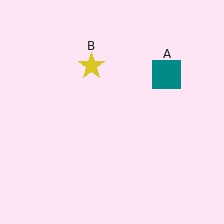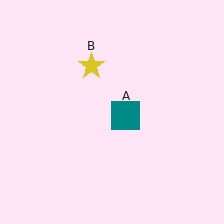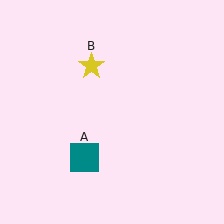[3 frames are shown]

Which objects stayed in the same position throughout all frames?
Yellow star (object B) remained stationary.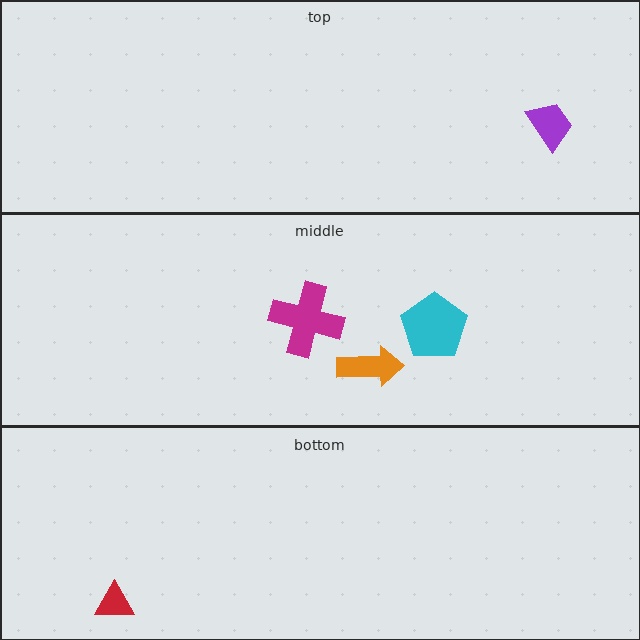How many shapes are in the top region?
1.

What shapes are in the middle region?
The magenta cross, the orange arrow, the cyan pentagon.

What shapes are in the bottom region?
The red triangle.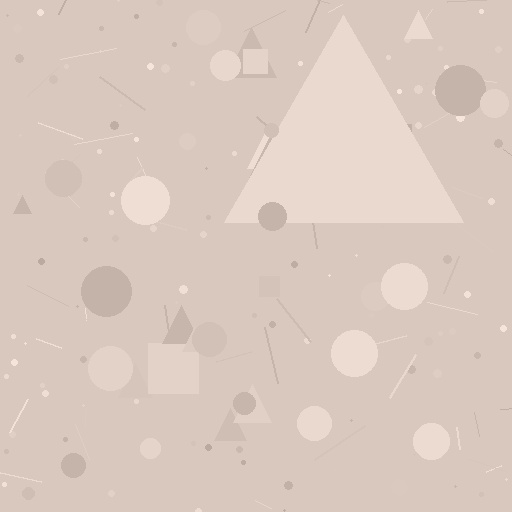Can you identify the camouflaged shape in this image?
The camouflaged shape is a triangle.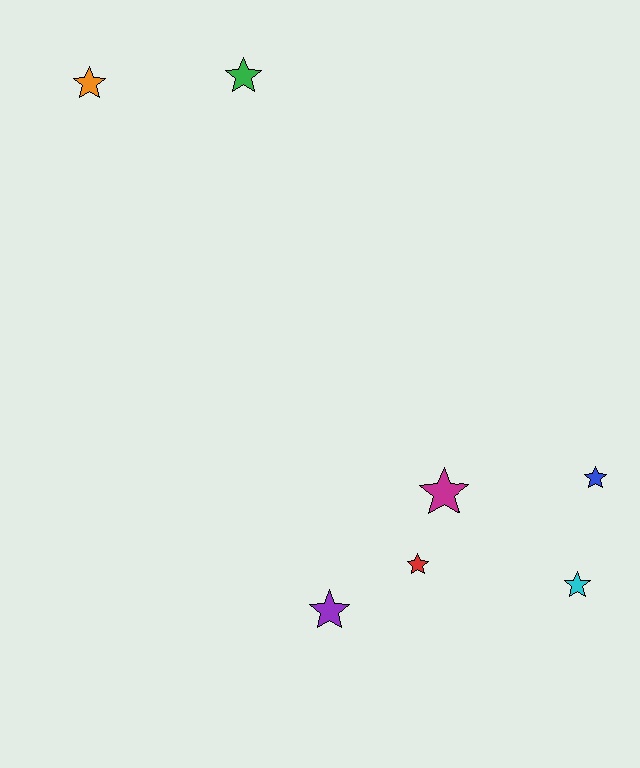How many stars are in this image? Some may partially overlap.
There are 7 stars.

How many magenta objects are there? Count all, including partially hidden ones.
There is 1 magenta object.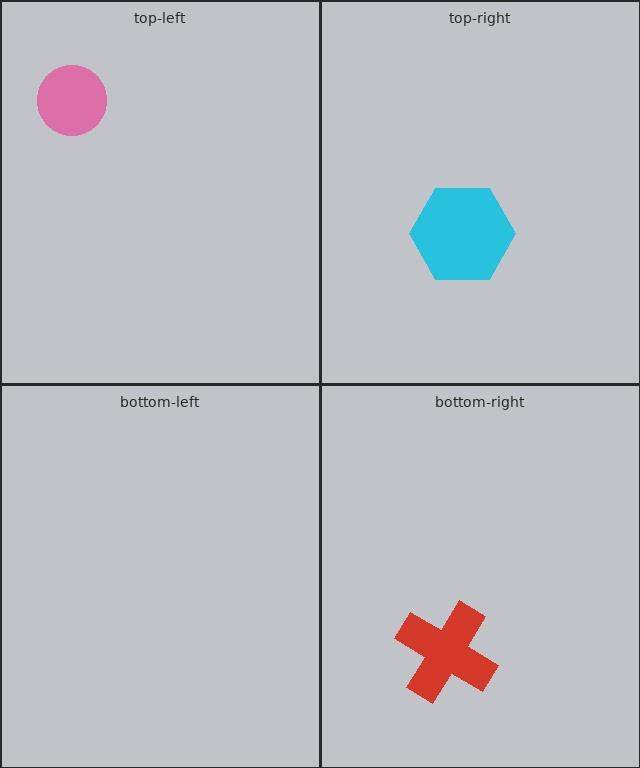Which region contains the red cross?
The bottom-right region.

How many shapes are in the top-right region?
1.